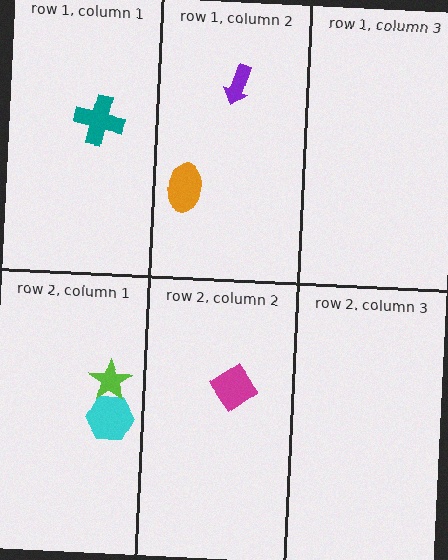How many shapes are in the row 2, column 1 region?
2.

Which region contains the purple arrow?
The row 1, column 2 region.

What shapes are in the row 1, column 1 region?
The teal cross.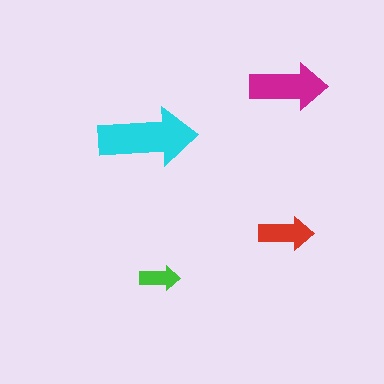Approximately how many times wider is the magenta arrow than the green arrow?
About 2 times wider.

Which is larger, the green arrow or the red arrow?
The red one.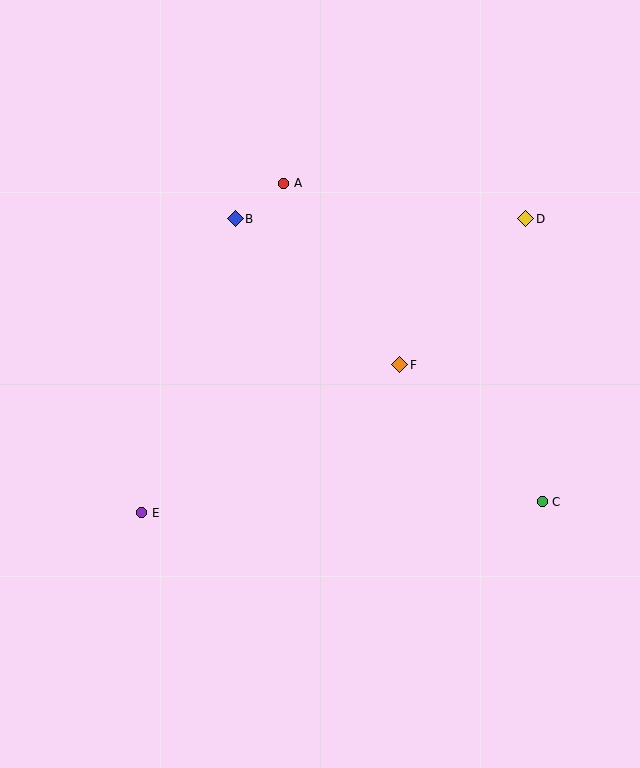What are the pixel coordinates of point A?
Point A is at (284, 183).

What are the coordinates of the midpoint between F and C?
The midpoint between F and C is at (471, 433).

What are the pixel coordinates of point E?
Point E is at (142, 513).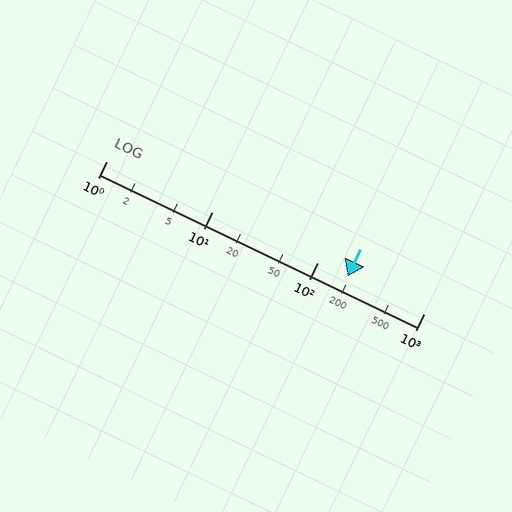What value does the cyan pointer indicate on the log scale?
The pointer indicates approximately 190.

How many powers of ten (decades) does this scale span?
The scale spans 3 decades, from 1 to 1000.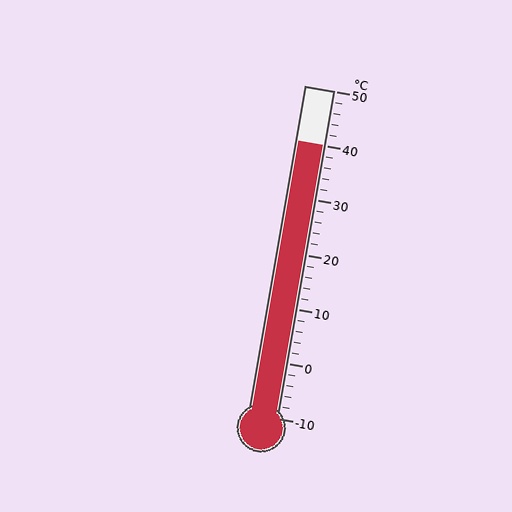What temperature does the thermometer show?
The thermometer shows approximately 40°C.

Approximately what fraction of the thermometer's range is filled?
The thermometer is filled to approximately 85% of its range.